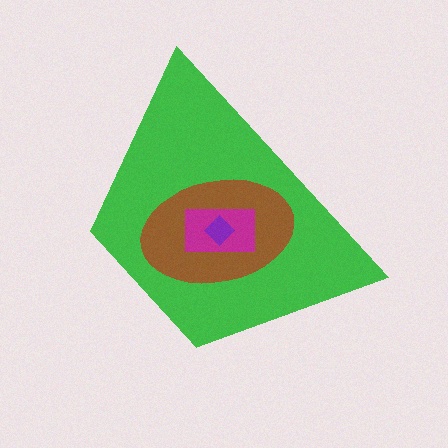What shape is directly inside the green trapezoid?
The brown ellipse.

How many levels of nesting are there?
4.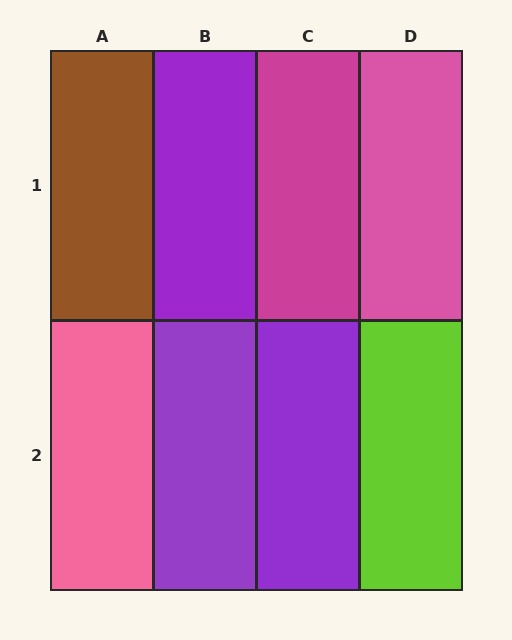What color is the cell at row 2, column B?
Purple.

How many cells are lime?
1 cell is lime.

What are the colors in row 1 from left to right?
Brown, purple, magenta, pink.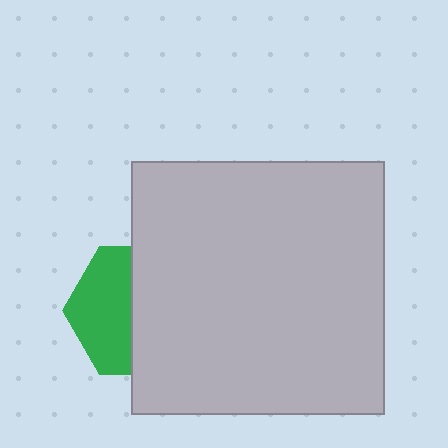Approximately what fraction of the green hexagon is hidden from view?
Roughly 54% of the green hexagon is hidden behind the light gray square.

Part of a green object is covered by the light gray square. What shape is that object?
It is a hexagon.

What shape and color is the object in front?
The object in front is a light gray square.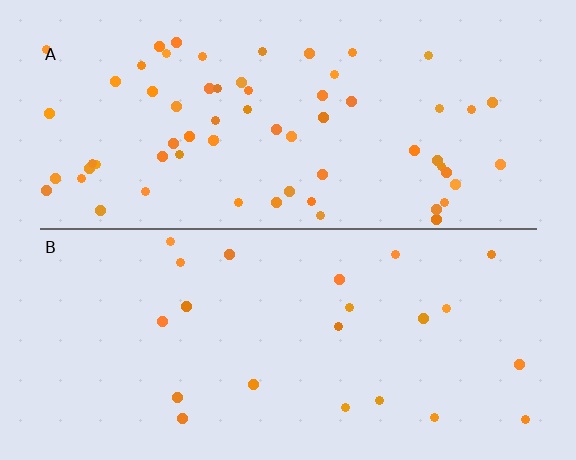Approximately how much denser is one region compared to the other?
Approximately 3.0× — region A over region B.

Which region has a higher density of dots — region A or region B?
A (the top).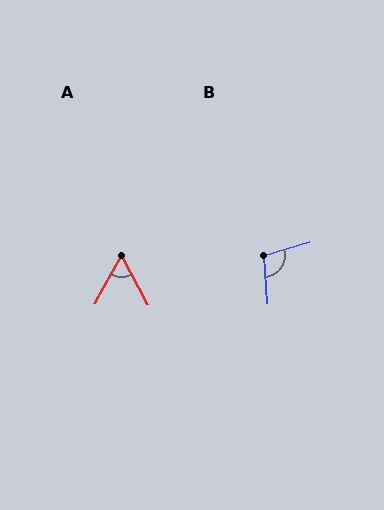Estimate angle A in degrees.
Approximately 57 degrees.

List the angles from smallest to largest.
A (57°), B (103°).